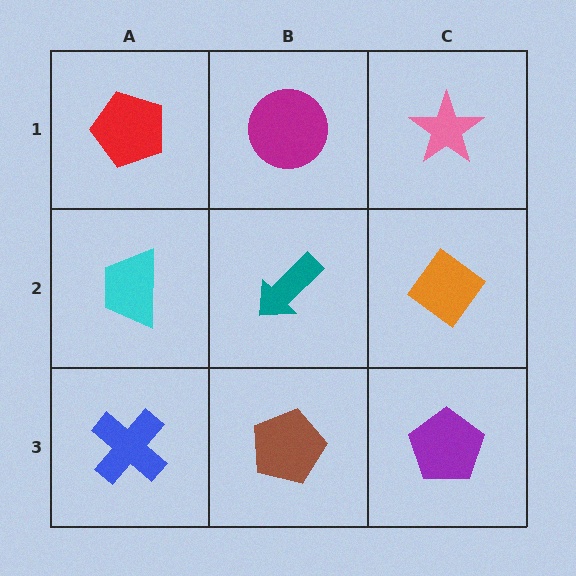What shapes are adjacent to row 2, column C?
A pink star (row 1, column C), a purple pentagon (row 3, column C), a teal arrow (row 2, column B).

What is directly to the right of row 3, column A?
A brown pentagon.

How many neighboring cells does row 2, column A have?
3.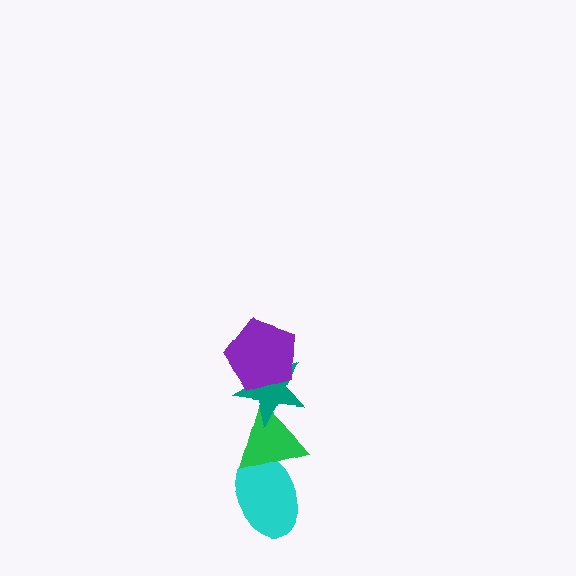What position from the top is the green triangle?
The green triangle is 3rd from the top.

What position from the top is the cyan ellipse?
The cyan ellipse is 4th from the top.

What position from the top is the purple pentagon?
The purple pentagon is 1st from the top.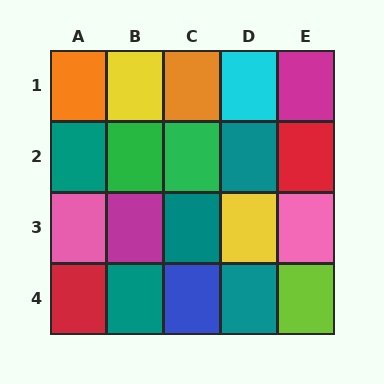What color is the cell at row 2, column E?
Red.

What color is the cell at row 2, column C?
Green.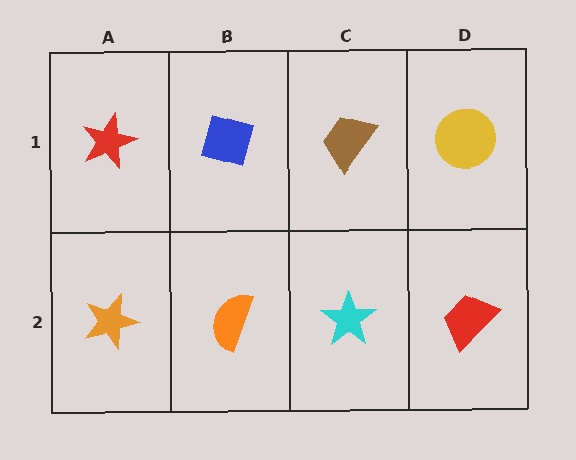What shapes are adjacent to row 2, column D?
A yellow circle (row 1, column D), a cyan star (row 2, column C).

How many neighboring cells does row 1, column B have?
3.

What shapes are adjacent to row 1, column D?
A red trapezoid (row 2, column D), a brown trapezoid (row 1, column C).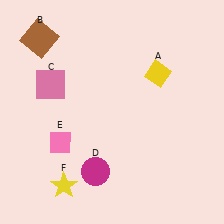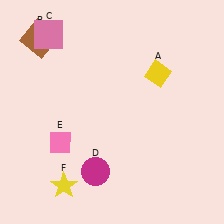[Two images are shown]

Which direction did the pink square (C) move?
The pink square (C) moved up.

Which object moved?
The pink square (C) moved up.